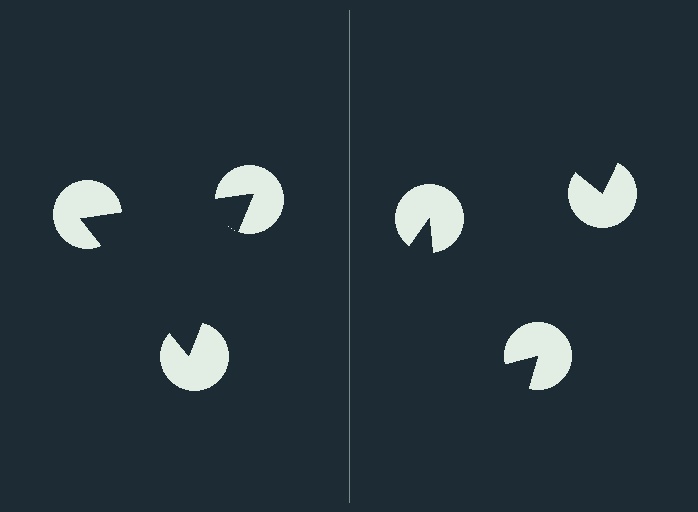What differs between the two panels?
The pac-man discs are positioned identically on both sides; only the wedge orientations differ. On the left they align to a triangle; on the right they are misaligned.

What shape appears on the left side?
An illusory triangle.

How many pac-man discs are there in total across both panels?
6 — 3 on each side.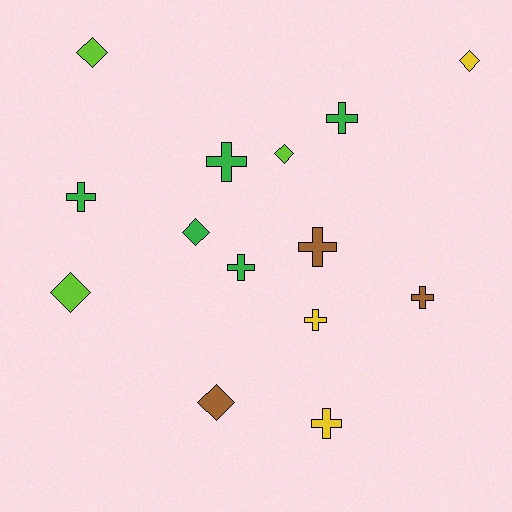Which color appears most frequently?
Green, with 5 objects.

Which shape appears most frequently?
Cross, with 8 objects.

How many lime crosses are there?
There are no lime crosses.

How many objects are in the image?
There are 14 objects.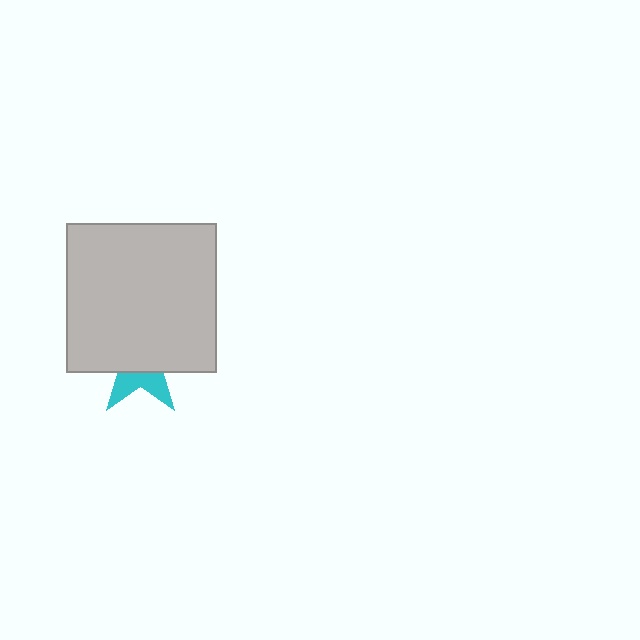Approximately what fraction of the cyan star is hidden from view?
Roughly 66% of the cyan star is hidden behind the light gray square.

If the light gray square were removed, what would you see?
You would see the complete cyan star.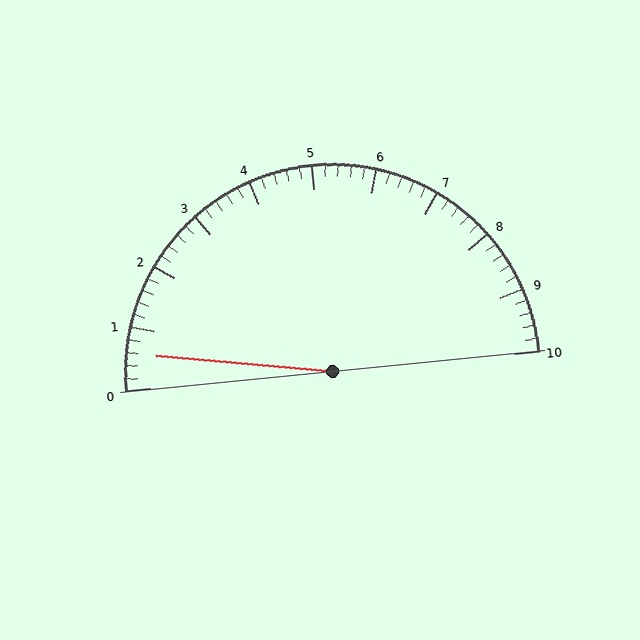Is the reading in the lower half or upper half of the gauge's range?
The reading is in the lower half of the range (0 to 10).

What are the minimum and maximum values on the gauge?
The gauge ranges from 0 to 10.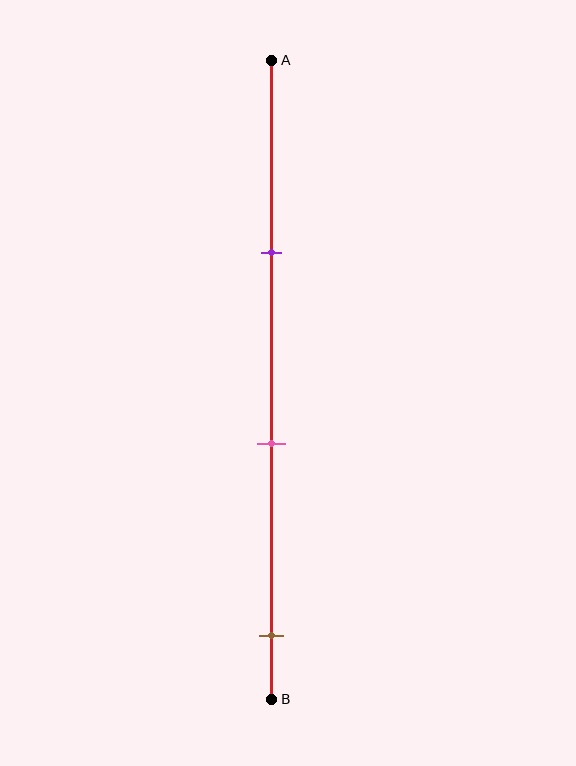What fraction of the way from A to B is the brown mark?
The brown mark is approximately 90% (0.9) of the way from A to B.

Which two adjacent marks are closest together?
The purple and pink marks are the closest adjacent pair.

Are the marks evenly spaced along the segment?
Yes, the marks are approximately evenly spaced.